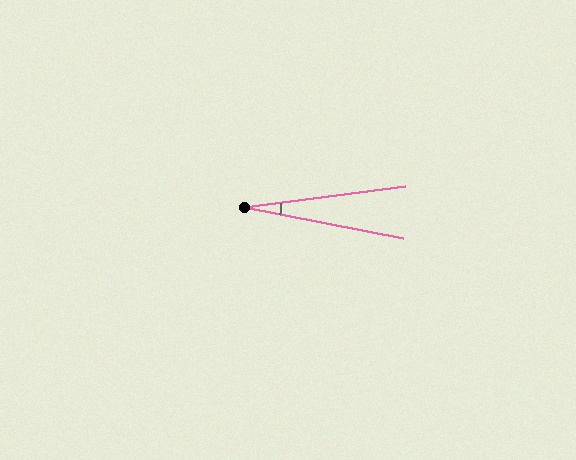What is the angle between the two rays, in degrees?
Approximately 18 degrees.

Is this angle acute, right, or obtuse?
It is acute.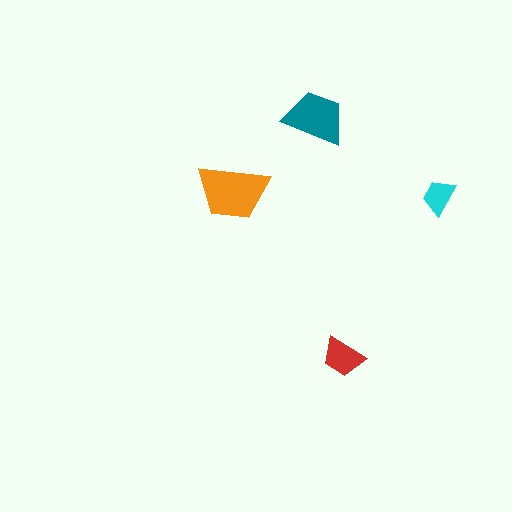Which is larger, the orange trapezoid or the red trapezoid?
The orange one.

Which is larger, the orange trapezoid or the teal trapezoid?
The orange one.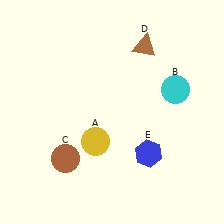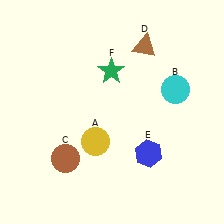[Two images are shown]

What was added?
A green star (F) was added in Image 2.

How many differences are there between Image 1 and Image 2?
There is 1 difference between the two images.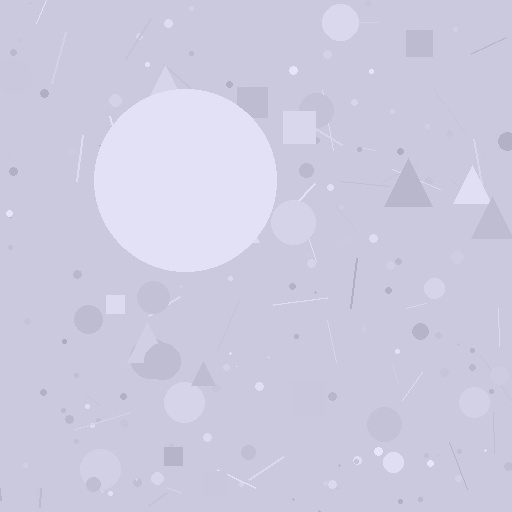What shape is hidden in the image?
A circle is hidden in the image.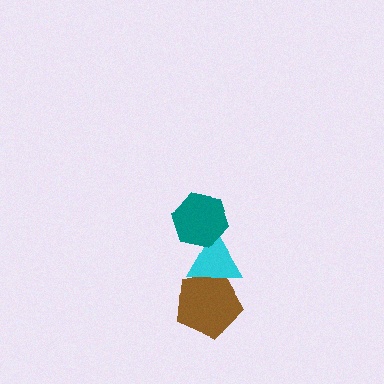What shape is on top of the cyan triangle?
The teal hexagon is on top of the cyan triangle.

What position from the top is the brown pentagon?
The brown pentagon is 3rd from the top.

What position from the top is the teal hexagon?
The teal hexagon is 1st from the top.